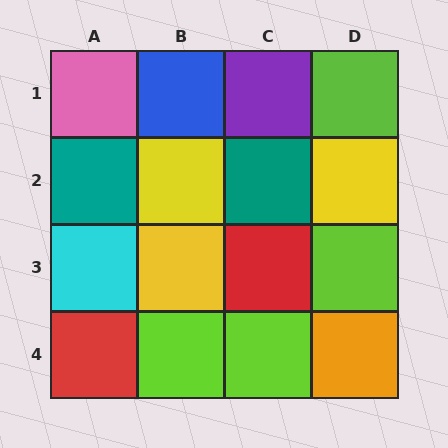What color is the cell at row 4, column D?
Orange.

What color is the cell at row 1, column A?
Pink.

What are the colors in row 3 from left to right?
Cyan, yellow, red, lime.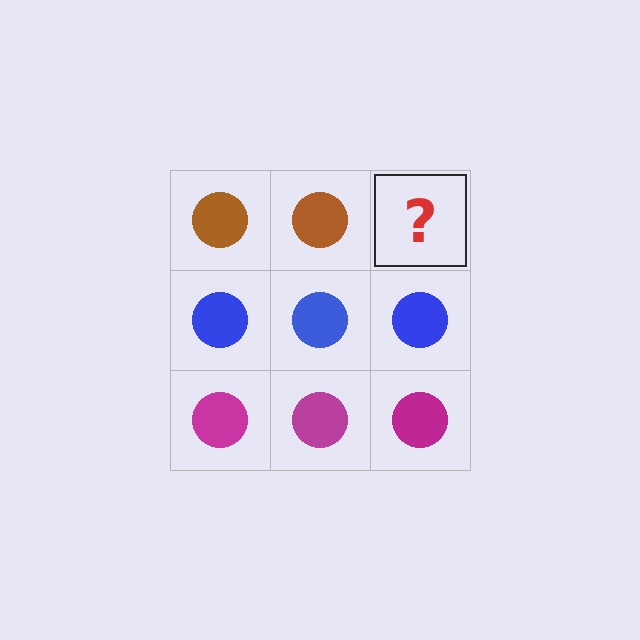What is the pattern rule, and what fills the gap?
The rule is that each row has a consistent color. The gap should be filled with a brown circle.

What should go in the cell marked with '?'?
The missing cell should contain a brown circle.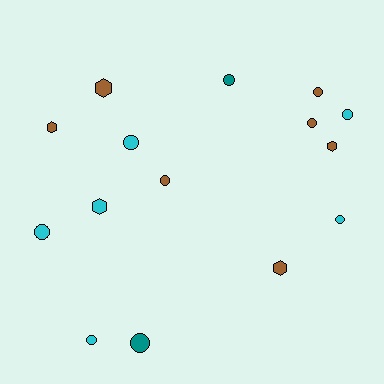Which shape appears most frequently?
Circle, with 10 objects.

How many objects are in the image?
There are 15 objects.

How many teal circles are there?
There are 2 teal circles.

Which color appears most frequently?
Brown, with 7 objects.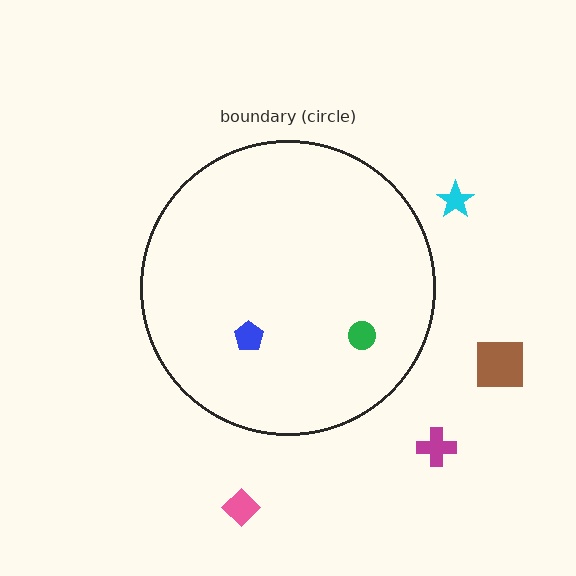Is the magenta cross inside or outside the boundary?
Outside.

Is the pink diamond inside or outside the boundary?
Outside.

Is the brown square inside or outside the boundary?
Outside.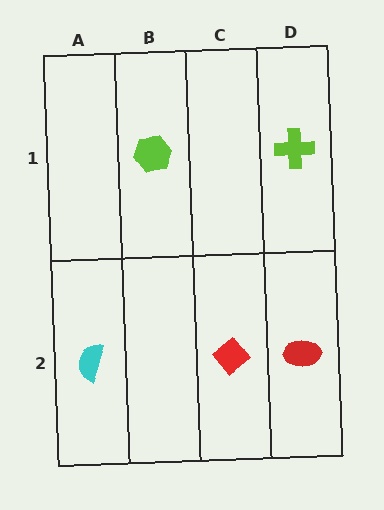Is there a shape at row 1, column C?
No, that cell is empty.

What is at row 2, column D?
A red ellipse.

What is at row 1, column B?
A lime hexagon.